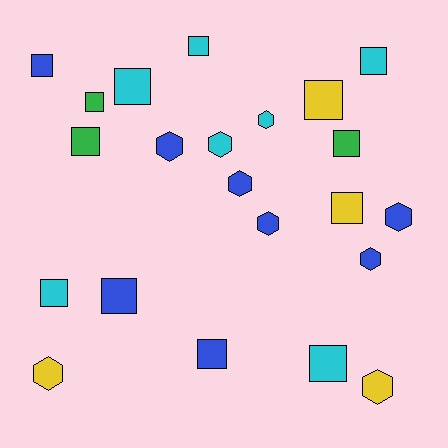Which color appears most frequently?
Blue, with 8 objects.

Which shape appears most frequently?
Square, with 13 objects.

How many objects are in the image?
There are 22 objects.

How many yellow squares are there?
There are 2 yellow squares.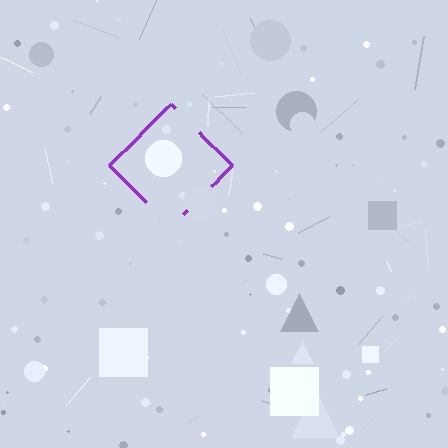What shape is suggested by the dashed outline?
The dashed outline suggests a diamond.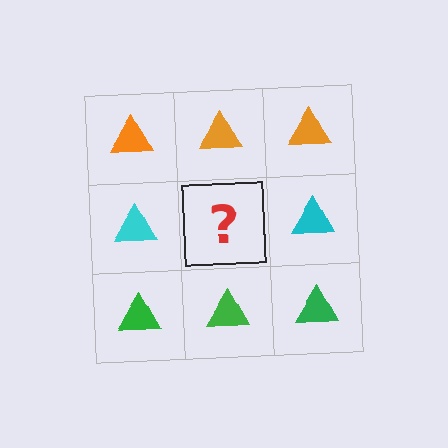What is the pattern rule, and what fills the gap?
The rule is that each row has a consistent color. The gap should be filled with a cyan triangle.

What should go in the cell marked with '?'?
The missing cell should contain a cyan triangle.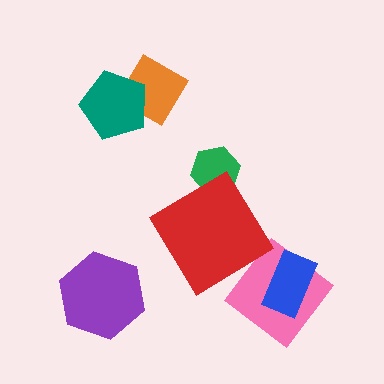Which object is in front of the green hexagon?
The red diamond is in front of the green hexagon.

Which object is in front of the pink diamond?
The blue rectangle is in front of the pink diamond.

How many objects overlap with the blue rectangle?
1 object overlaps with the blue rectangle.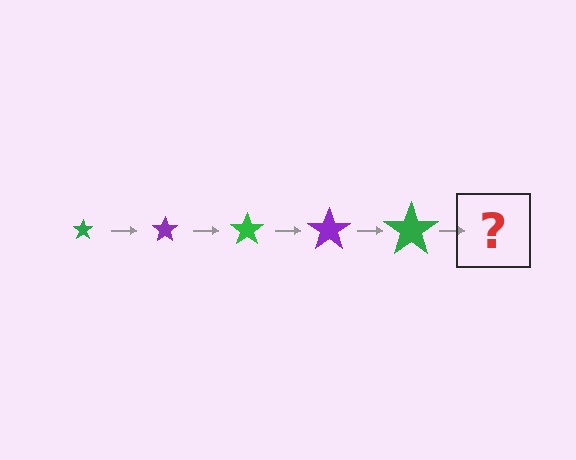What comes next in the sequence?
The next element should be a purple star, larger than the previous one.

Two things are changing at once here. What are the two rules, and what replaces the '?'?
The two rules are that the star grows larger each step and the color cycles through green and purple. The '?' should be a purple star, larger than the previous one.